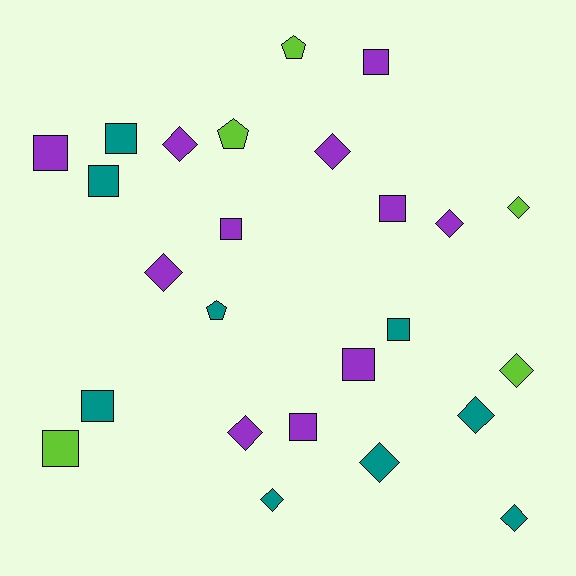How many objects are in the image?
There are 25 objects.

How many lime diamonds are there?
There are 2 lime diamonds.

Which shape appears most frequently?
Diamond, with 11 objects.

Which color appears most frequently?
Purple, with 11 objects.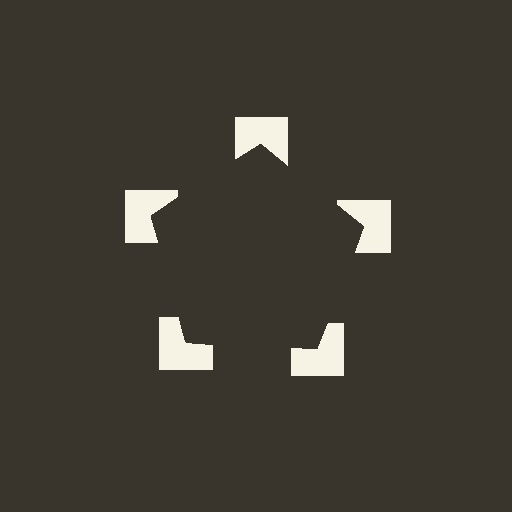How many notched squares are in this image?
There are 5 — one at each vertex of the illusory pentagon.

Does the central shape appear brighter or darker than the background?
It typically appears slightly darker than the background, even though no actual brightness change is drawn.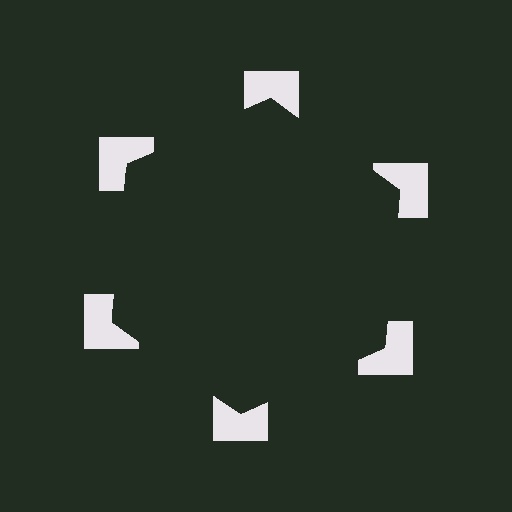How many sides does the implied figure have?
6 sides.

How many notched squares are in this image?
There are 6 — one at each vertex of the illusory hexagon.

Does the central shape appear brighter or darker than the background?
It typically appears slightly darker than the background, even though no actual brightness change is drawn.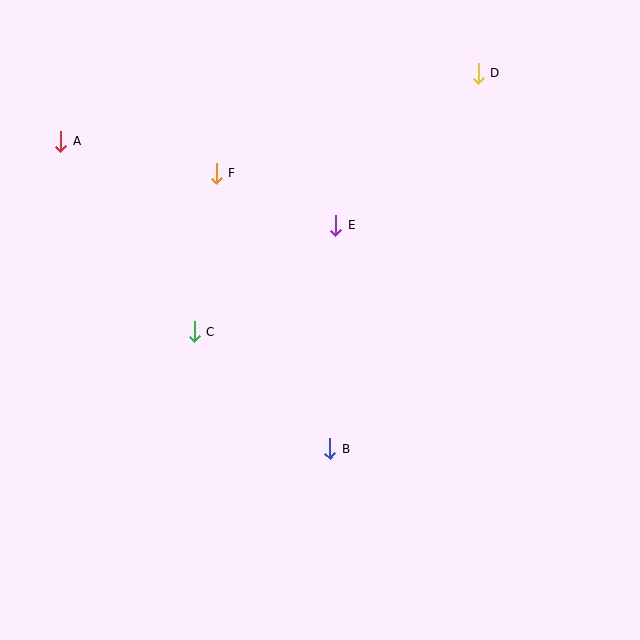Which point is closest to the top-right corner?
Point D is closest to the top-right corner.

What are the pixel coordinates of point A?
Point A is at (61, 141).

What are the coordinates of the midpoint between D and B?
The midpoint between D and B is at (404, 261).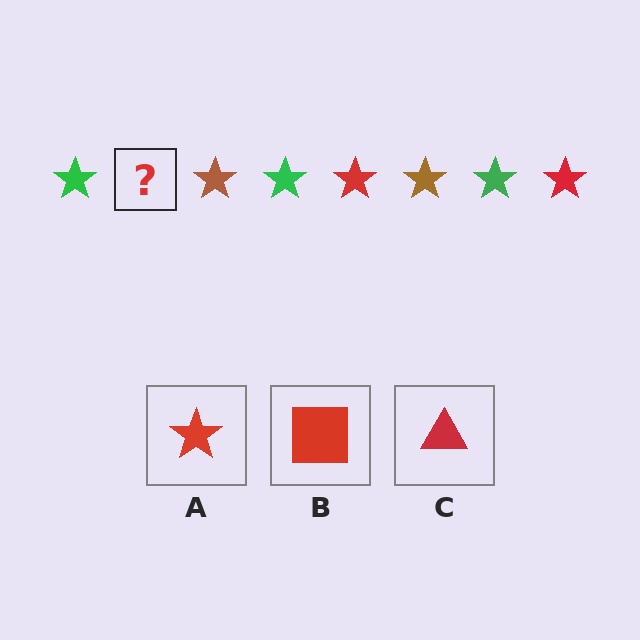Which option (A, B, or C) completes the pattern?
A.